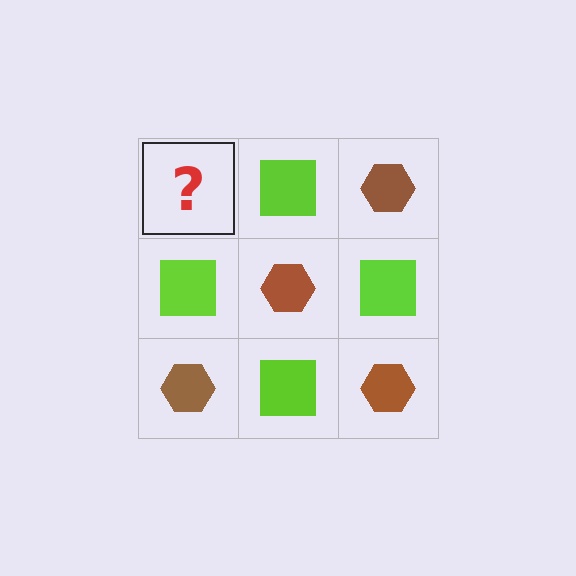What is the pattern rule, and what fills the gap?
The rule is that it alternates brown hexagon and lime square in a checkerboard pattern. The gap should be filled with a brown hexagon.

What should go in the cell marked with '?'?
The missing cell should contain a brown hexagon.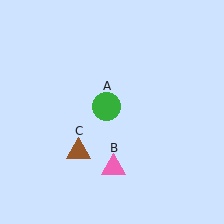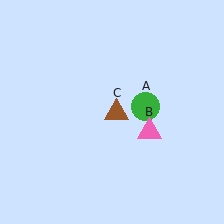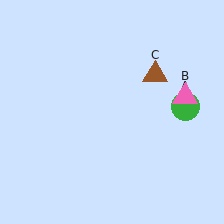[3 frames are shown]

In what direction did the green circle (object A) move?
The green circle (object A) moved right.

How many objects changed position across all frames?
3 objects changed position: green circle (object A), pink triangle (object B), brown triangle (object C).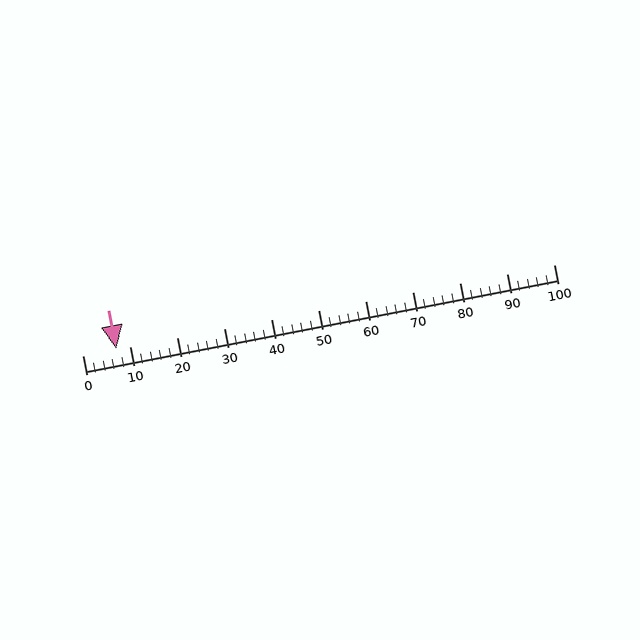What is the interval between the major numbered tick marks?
The major tick marks are spaced 10 units apart.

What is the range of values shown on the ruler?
The ruler shows values from 0 to 100.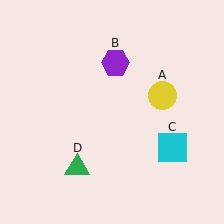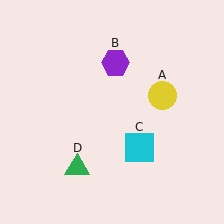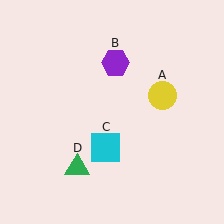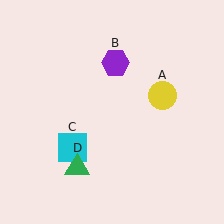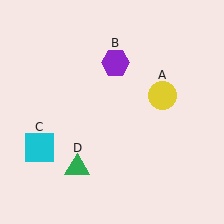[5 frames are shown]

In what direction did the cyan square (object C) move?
The cyan square (object C) moved left.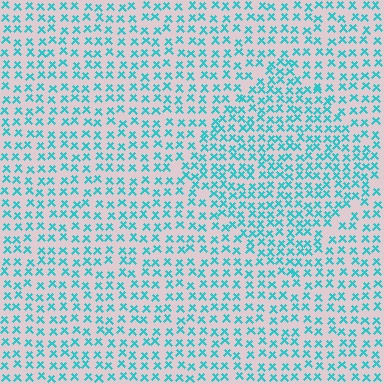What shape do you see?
I see a diamond.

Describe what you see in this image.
The image contains small cyan elements arranged at two different densities. A diamond-shaped region is visible where the elements are more densely packed than the surrounding area.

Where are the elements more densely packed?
The elements are more densely packed inside the diamond boundary.